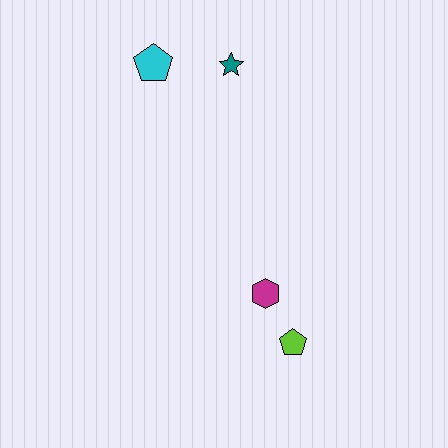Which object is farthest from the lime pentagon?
The cyan pentagon is farthest from the lime pentagon.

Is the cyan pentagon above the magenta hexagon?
Yes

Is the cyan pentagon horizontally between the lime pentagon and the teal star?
No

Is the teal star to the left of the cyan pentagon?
No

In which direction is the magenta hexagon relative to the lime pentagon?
The magenta hexagon is above the lime pentagon.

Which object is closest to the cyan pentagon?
The teal star is closest to the cyan pentagon.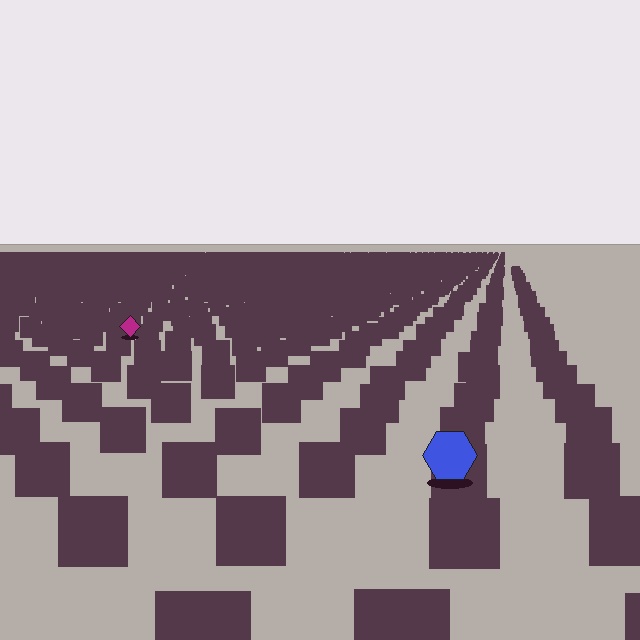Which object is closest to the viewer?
The blue hexagon is closest. The texture marks near it are larger and more spread out.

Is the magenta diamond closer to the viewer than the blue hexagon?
No. The blue hexagon is closer — you can tell from the texture gradient: the ground texture is coarser near it.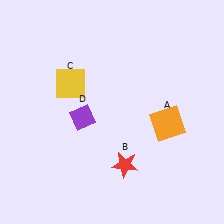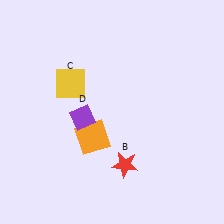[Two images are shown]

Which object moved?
The orange square (A) moved left.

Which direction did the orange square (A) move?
The orange square (A) moved left.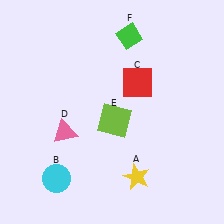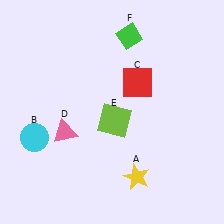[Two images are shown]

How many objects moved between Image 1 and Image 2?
1 object moved between the two images.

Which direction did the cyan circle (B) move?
The cyan circle (B) moved up.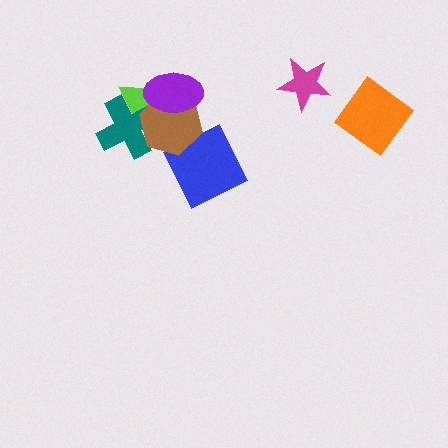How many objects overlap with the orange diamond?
0 objects overlap with the orange diamond.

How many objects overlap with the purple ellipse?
2 objects overlap with the purple ellipse.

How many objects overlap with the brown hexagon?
4 objects overlap with the brown hexagon.